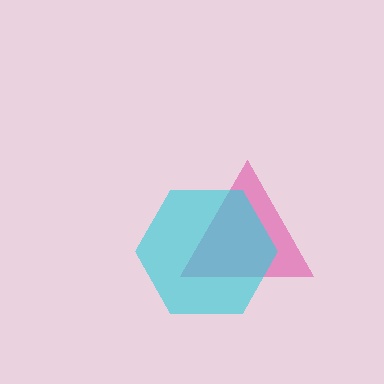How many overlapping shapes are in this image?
There are 2 overlapping shapes in the image.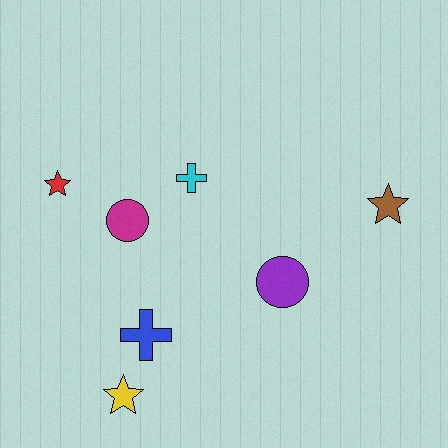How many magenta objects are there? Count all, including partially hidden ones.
There is 1 magenta object.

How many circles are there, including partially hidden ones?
There are 2 circles.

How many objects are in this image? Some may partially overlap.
There are 7 objects.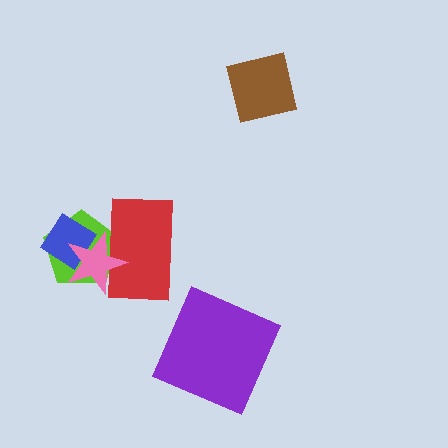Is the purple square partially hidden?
No, no other shape covers it.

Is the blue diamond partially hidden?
Yes, it is partially covered by another shape.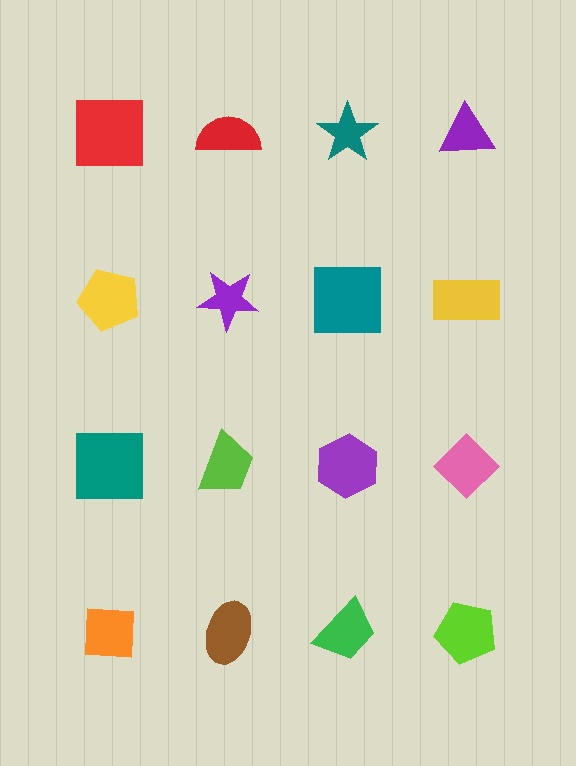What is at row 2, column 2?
A purple star.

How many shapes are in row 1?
4 shapes.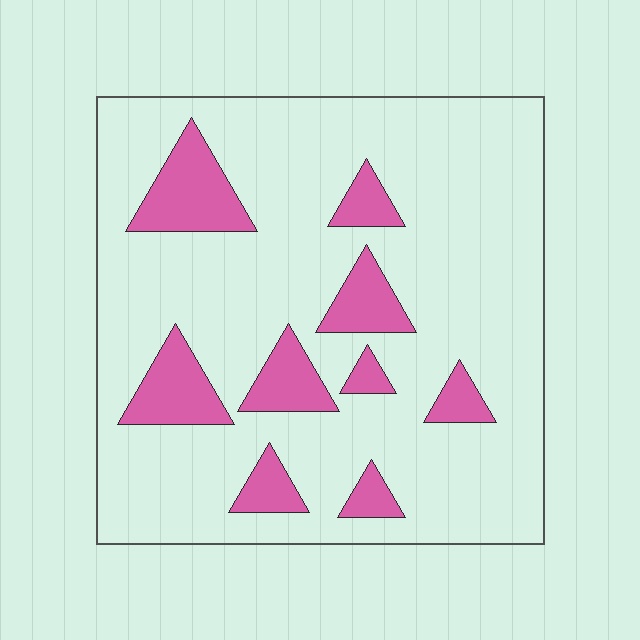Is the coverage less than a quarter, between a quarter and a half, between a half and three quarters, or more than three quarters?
Less than a quarter.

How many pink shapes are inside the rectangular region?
9.